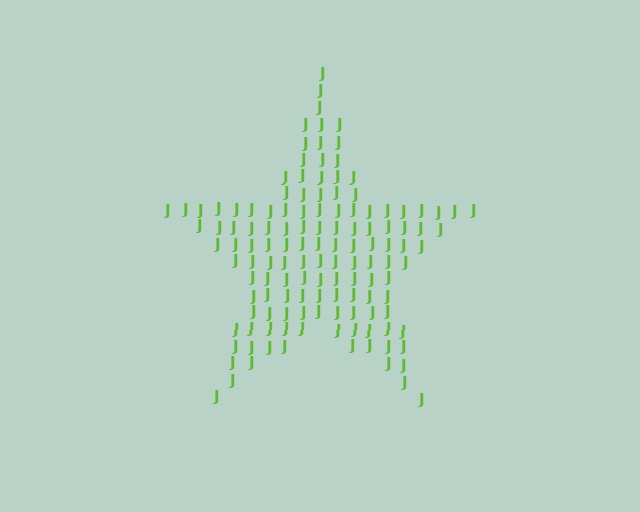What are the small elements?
The small elements are letter J's.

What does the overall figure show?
The overall figure shows a star.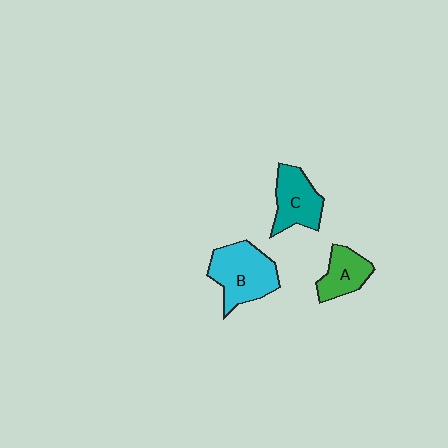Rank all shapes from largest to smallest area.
From largest to smallest: B (cyan), C (teal), A (green).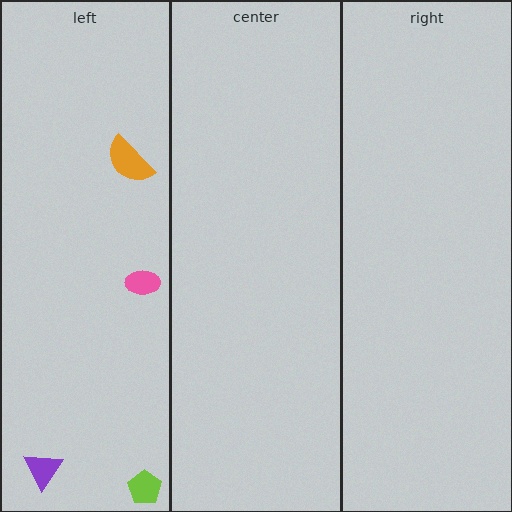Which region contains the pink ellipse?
The left region.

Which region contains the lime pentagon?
The left region.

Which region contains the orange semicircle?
The left region.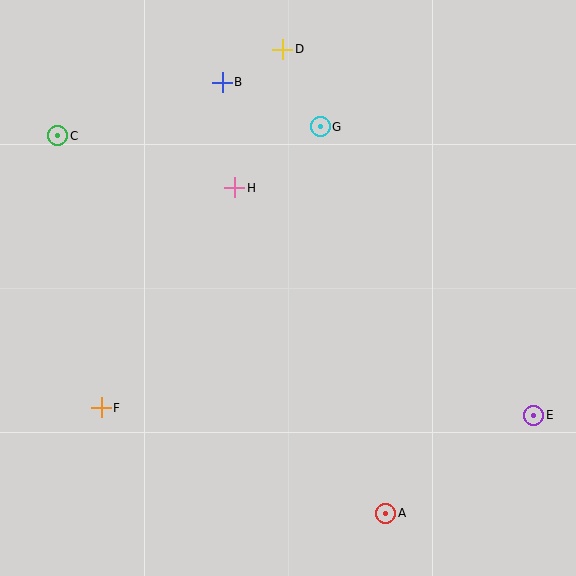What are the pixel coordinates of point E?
Point E is at (534, 415).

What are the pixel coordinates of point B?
Point B is at (222, 82).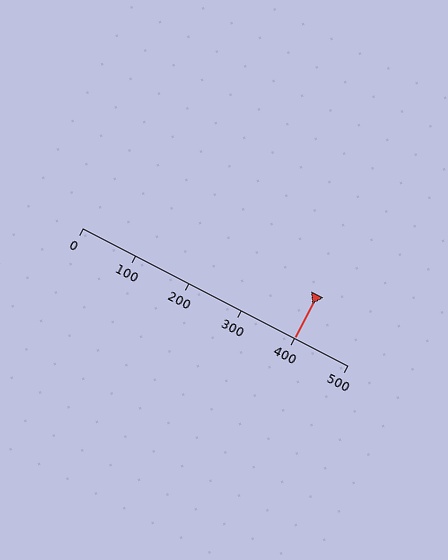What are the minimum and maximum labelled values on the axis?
The axis runs from 0 to 500.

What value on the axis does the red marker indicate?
The marker indicates approximately 400.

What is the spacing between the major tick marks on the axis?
The major ticks are spaced 100 apart.